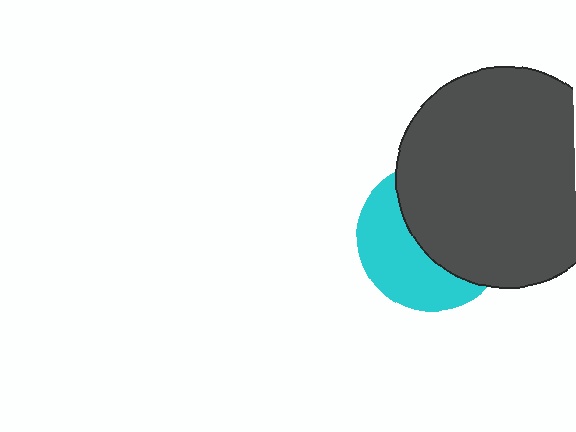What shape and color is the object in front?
The object in front is a dark gray circle.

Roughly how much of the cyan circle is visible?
A small part of it is visible (roughly 44%).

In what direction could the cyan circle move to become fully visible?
The cyan circle could move left. That would shift it out from behind the dark gray circle entirely.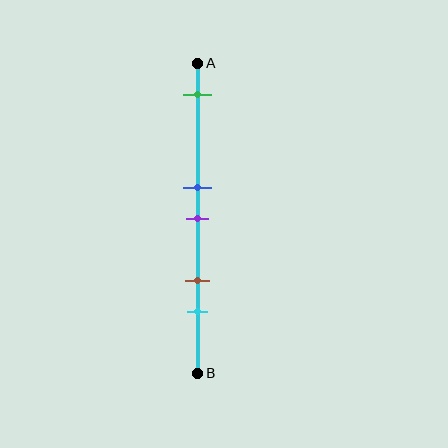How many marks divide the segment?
There are 5 marks dividing the segment.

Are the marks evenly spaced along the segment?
No, the marks are not evenly spaced.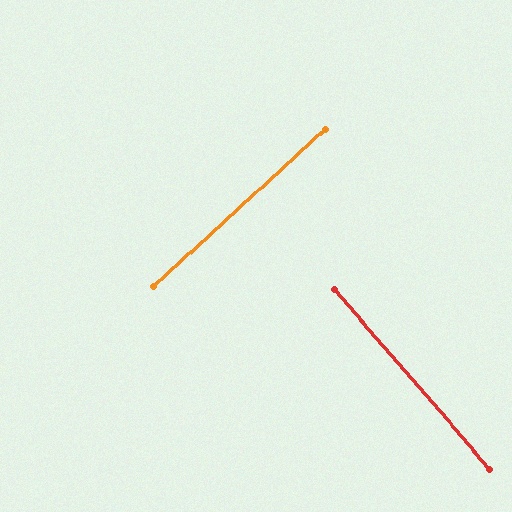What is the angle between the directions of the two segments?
Approximately 89 degrees.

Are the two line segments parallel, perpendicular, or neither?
Perpendicular — they meet at approximately 89°.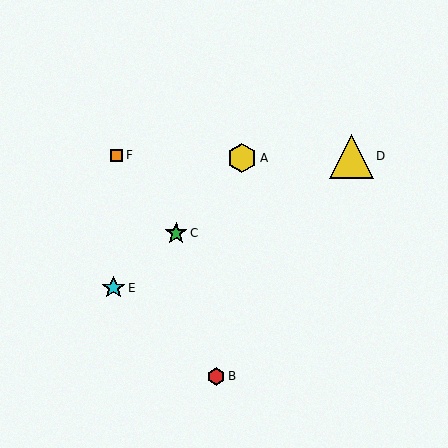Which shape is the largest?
The yellow triangle (labeled D) is the largest.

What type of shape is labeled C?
Shape C is a green star.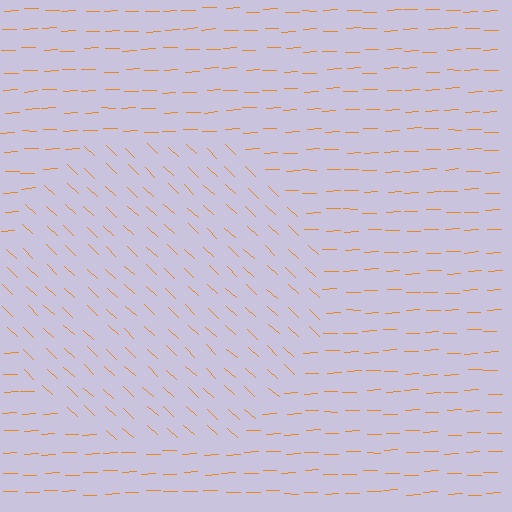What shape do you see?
I see a circle.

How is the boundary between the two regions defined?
The boundary is defined purely by a change in line orientation (approximately 45 degrees difference). All lines are the same color and thickness.